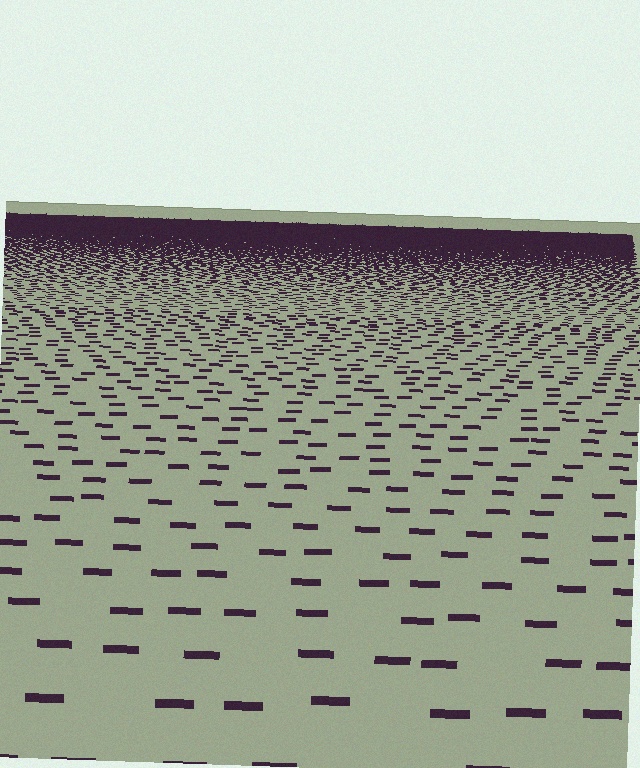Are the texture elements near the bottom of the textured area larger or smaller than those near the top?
Larger. Near the bottom, elements are closer to the viewer and appear at a bigger on-screen size.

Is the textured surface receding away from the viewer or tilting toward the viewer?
The surface is receding away from the viewer. Texture elements get smaller and denser toward the top.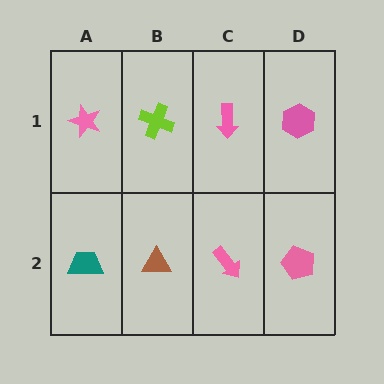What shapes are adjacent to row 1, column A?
A teal trapezoid (row 2, column A), a lime cross (row 1, column B).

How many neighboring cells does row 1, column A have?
2.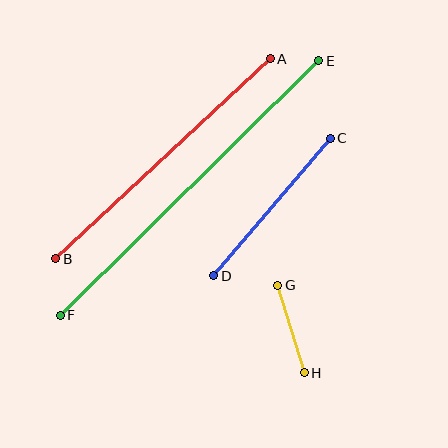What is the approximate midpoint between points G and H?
The midpoint is at approximately (291, 329) pixels.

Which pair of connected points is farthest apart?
Points E and F are farthest apart.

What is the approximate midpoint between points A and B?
The midpoint is at approximately (163, 159) pixels.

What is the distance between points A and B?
The distance is approximately 293 pixels.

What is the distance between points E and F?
The distance is approximately 363 pixels.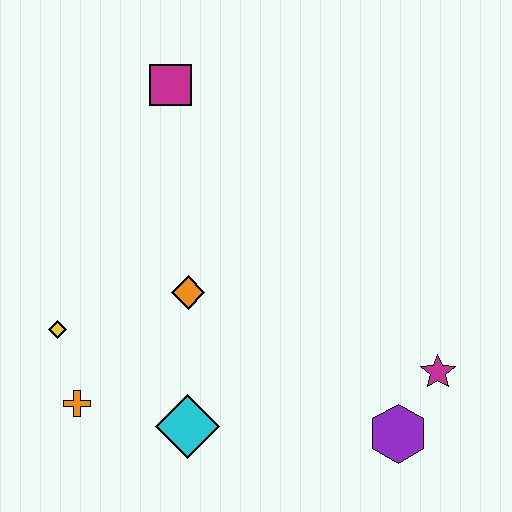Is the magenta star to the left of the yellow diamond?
No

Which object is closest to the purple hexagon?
The magenta star is closest to the purple hexagon.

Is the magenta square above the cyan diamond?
Yes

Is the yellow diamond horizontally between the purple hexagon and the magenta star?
No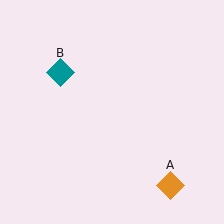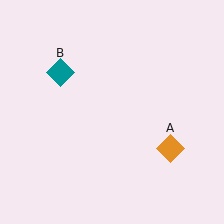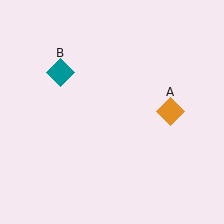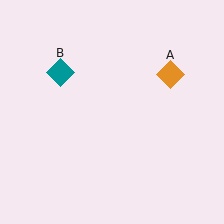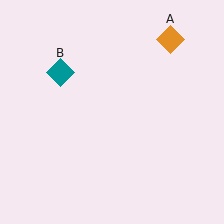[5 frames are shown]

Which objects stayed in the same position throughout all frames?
Teal diamond (object B) remained stationary.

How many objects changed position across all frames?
1 object changed position: orange diamond (object A).